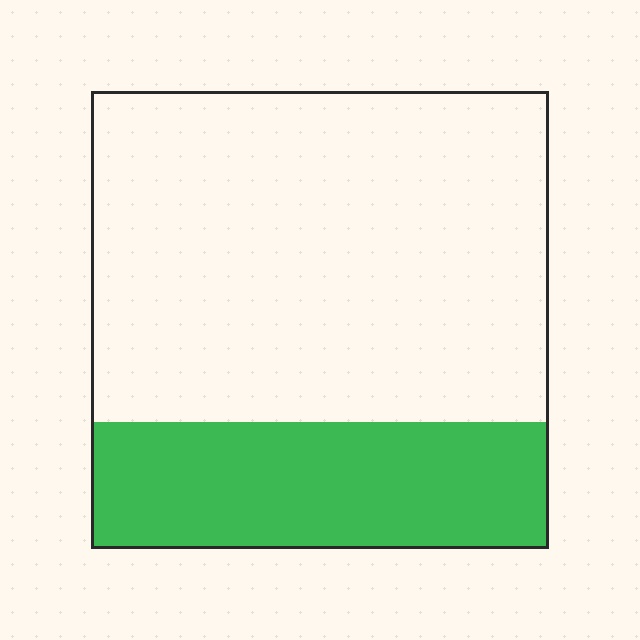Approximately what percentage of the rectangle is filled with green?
Approximately 30%.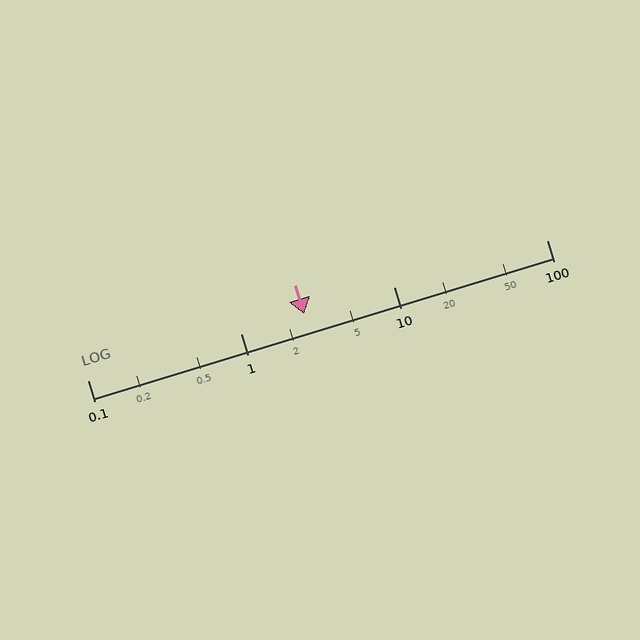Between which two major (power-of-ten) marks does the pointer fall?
The pointer is between 1 and 10.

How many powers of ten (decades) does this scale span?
The scale spans 3 decades, from 0.1 to 100.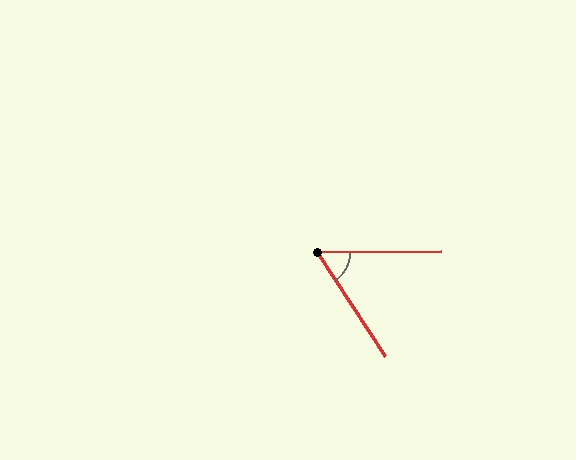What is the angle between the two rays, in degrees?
Approximately 57 degrees.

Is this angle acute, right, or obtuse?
It is acute.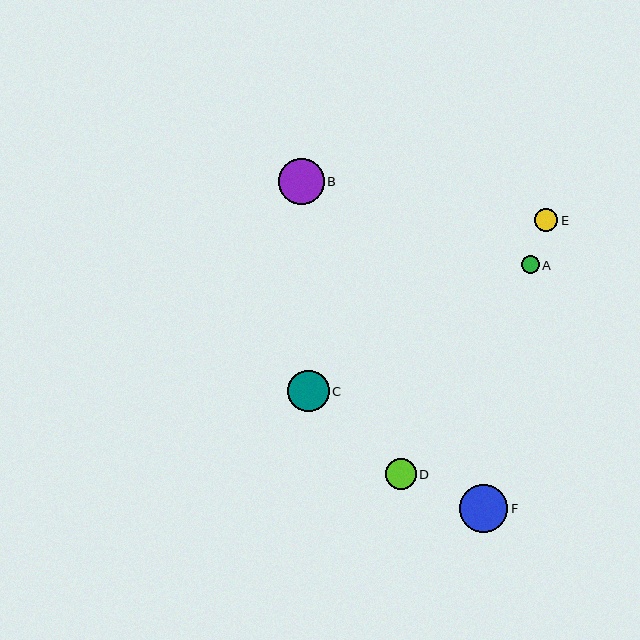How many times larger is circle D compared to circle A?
Circle D is approximately 1.8 times the size of circle A.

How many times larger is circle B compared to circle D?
Circle B is approximately 1.5 times the size of circle D.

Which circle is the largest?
Circle F is the largest with a size of approximately 48 pixels.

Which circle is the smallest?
Circle A is the smallest with a size of approximately 18 pixels.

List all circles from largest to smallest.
From largest to smallest: F, B, C, D, E, A.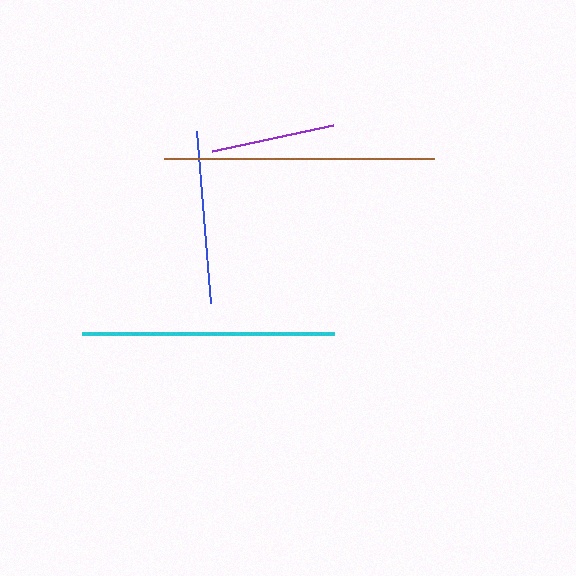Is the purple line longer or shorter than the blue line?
The blue line is longer than the purple line.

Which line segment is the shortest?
The purple line is the shortest at approximately 123 pixels.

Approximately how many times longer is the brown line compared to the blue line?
The brown line is approximately 1.6 times the length of the blue line.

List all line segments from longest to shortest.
From longest to shortest: brown, cyan, blue, purple.